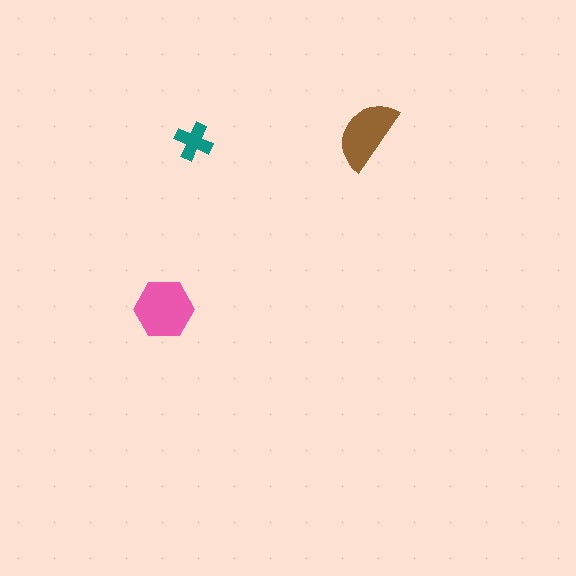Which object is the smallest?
The teal cross.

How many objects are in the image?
There are 3 objects in the image.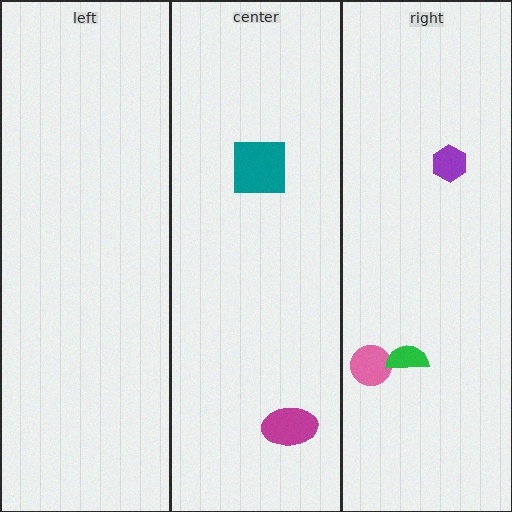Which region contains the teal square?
The center region.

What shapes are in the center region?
The magenta ellipse, the teal square.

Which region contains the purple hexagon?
The right region.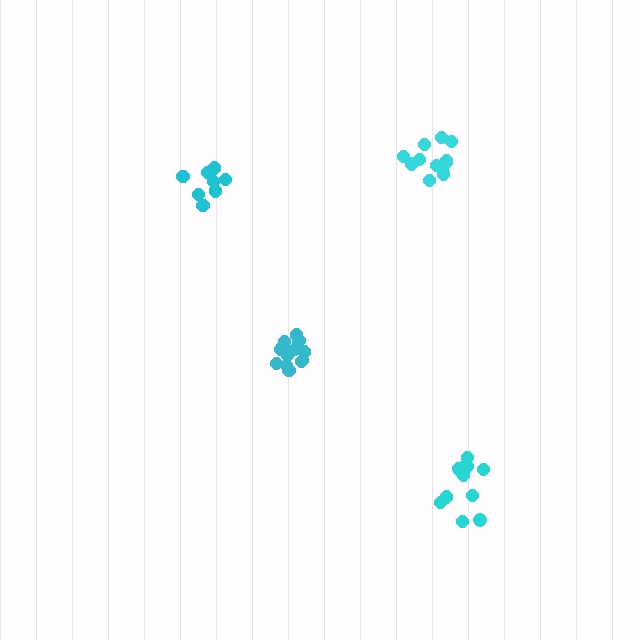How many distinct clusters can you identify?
There are 4 distinct clusters.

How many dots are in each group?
Group 1: 12 dots, Group 2: 8 dots, Group 3: 13 dots, Group 4: 12 dots (45 total).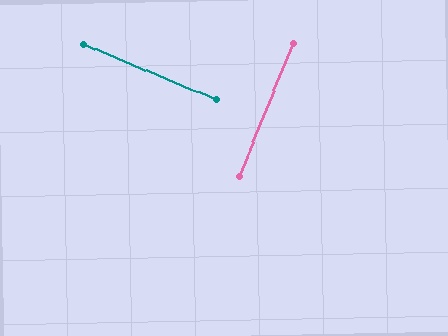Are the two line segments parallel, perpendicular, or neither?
Perpendicular — they meet at approximately 89°.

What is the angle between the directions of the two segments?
Approximately 89 degrees.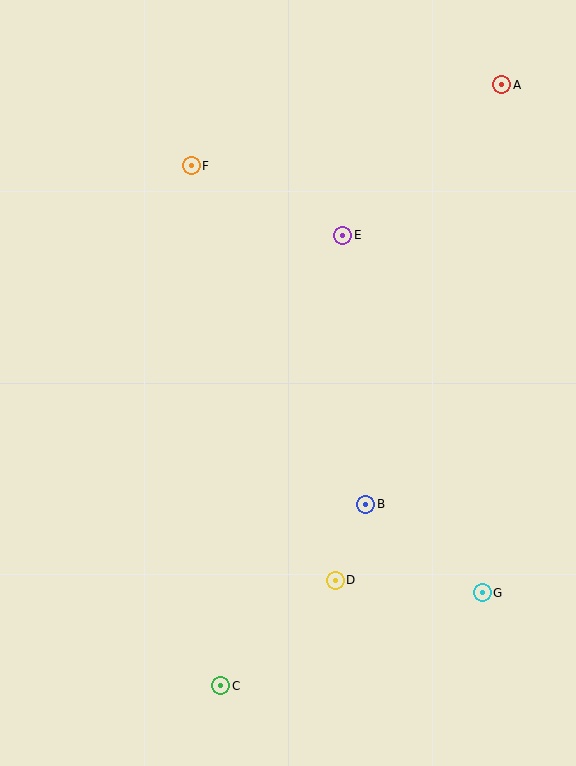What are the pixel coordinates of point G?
Point G is at (482, 593).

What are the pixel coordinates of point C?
Point C is at (221, 686).